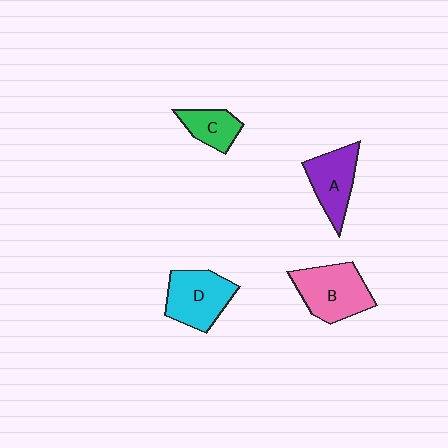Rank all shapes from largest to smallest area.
From largest to smallest: B (pink), D (cyan), A (purple), C (green).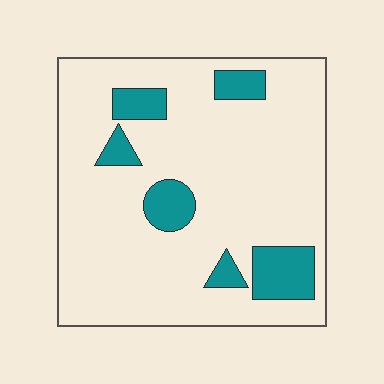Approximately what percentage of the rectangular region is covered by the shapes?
Approximately 15%.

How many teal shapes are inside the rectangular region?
6.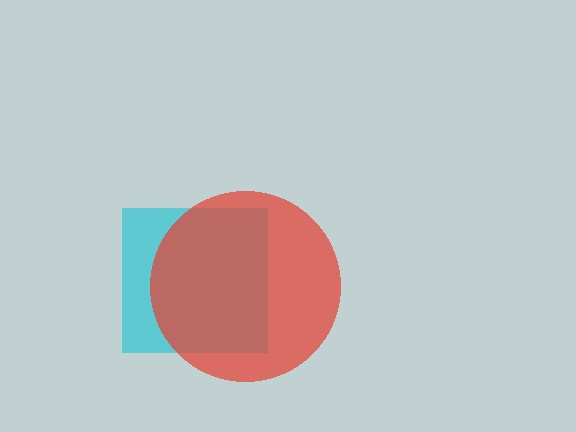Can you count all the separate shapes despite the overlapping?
Yes, there are 2 separate shapes.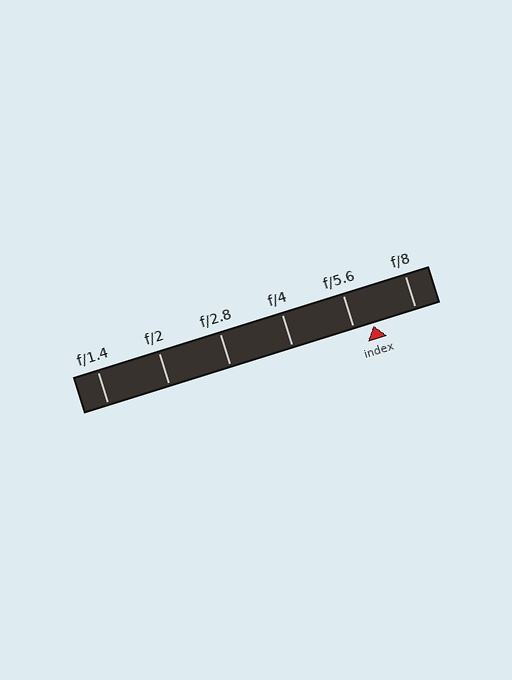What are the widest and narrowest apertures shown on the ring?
The widest aperture shown is f/1.4 and the narrowest is f/8.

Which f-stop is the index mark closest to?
The index mark is closest to f/5.6.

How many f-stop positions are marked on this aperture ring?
There are 6 f-stop positions marked.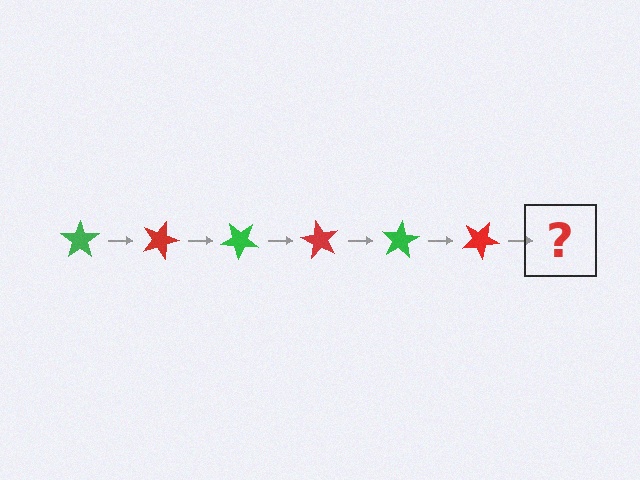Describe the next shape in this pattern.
It should be a green star, rotated 120 degrees from the start.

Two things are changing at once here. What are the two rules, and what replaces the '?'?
The two rules are that it rotates 20 degrees each step and the color cycles through green and red. The '?' should be a green star, rotated 120 degrees from the start.